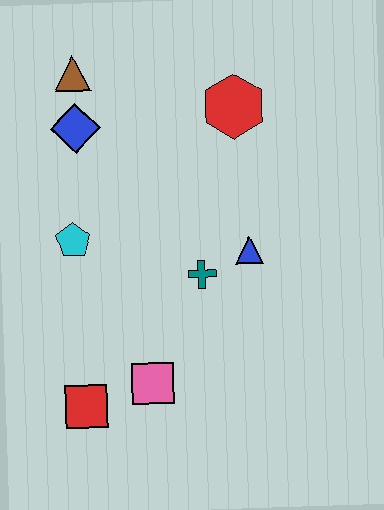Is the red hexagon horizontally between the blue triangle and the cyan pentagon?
Yes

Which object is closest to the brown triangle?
The blue diamond is closest to the brown triangle.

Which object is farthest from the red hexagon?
The red square is farthest from the red hexagon.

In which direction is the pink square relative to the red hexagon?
The pink square is below the red hexagon.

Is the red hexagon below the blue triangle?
No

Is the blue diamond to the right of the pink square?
No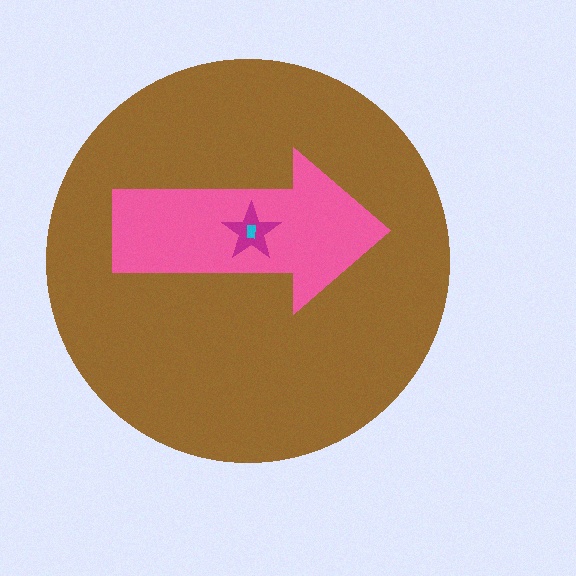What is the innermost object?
The cyan rectangle.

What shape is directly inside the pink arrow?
The magenta star.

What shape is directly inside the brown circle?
The pink arrow.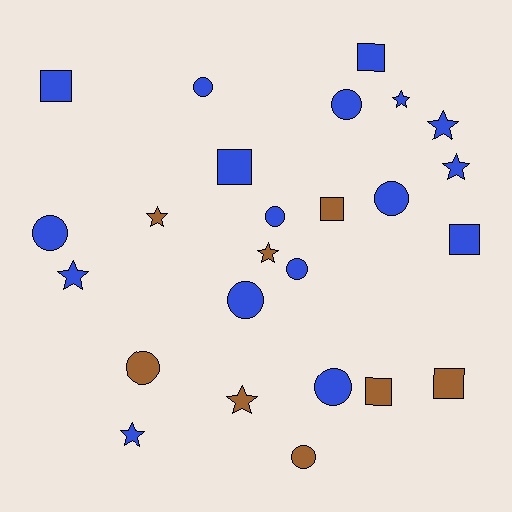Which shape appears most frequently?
Circle, with 10 objects.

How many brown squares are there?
There are 3 brown squares.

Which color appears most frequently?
Blue, with 17 objects.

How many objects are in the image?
There are 25 objects.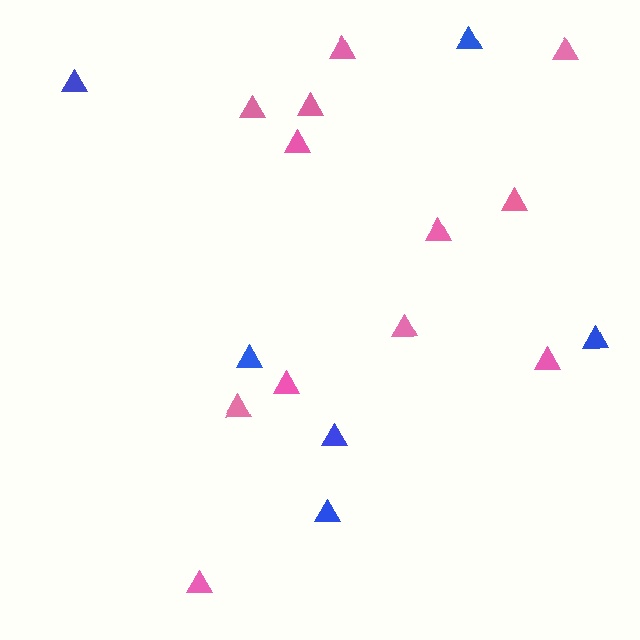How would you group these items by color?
There are 2 groups: one group of blue triangles (6) and one group of pink triangles (12).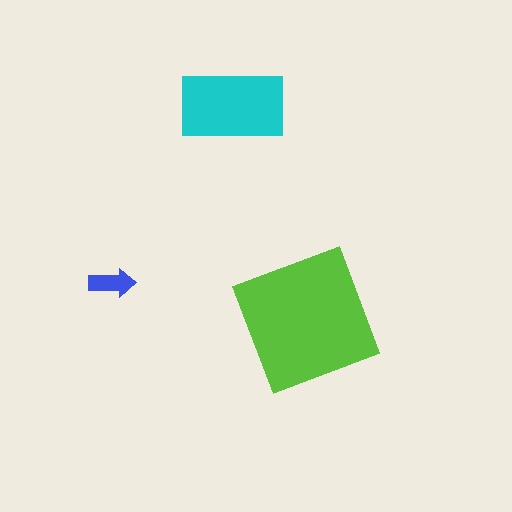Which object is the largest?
The lime square.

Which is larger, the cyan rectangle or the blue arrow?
The cyan rectangle.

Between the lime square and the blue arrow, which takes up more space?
The lime square.